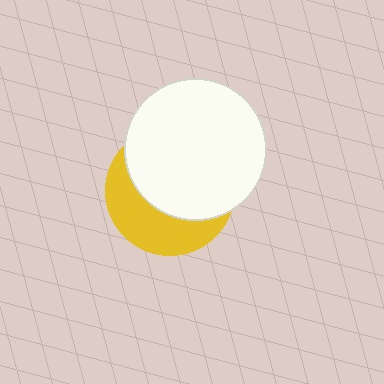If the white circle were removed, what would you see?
You would see the complete yellow circle.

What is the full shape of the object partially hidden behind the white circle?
The partially hidden object is a yellow circle.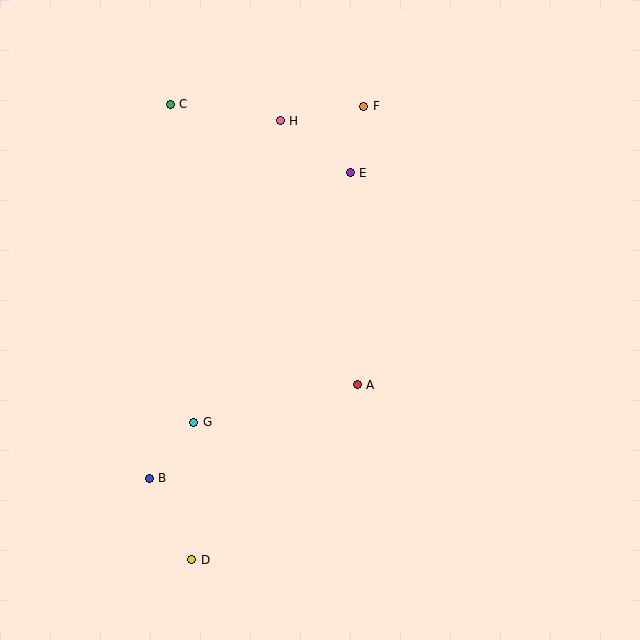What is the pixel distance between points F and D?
The distance between F and D is 485 pixels.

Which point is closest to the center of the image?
Point A at (357, 385) is closest to the center.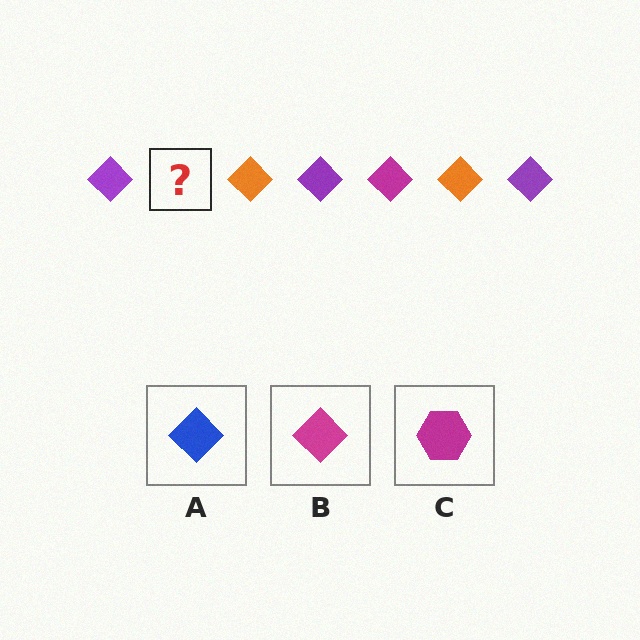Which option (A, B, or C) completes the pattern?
B.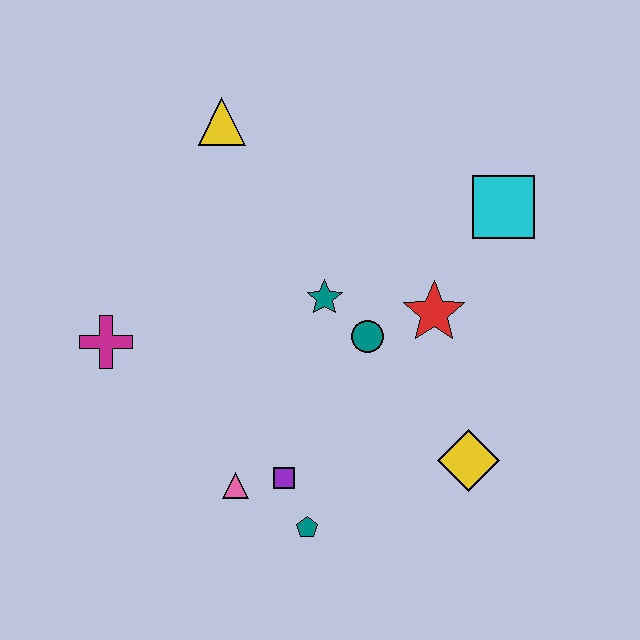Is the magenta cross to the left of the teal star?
Yes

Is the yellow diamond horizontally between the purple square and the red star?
No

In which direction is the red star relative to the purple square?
The red star is above the purple square.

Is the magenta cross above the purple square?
Yes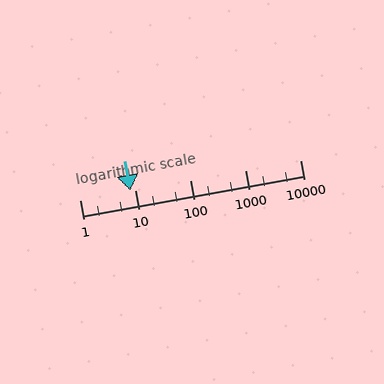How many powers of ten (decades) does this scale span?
The scale spans 4 decades, from 1 to 10000.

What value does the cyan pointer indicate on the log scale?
The pointer indicates approximately 8.4.